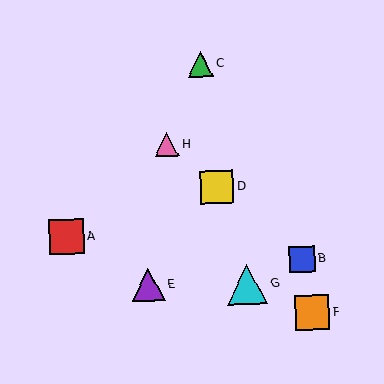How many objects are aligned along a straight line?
3 objects (B, D, H) are aligned along a straight line.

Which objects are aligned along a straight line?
Objects B, D, H are aligned along a straight line.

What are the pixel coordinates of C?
Object C is at (200, 64).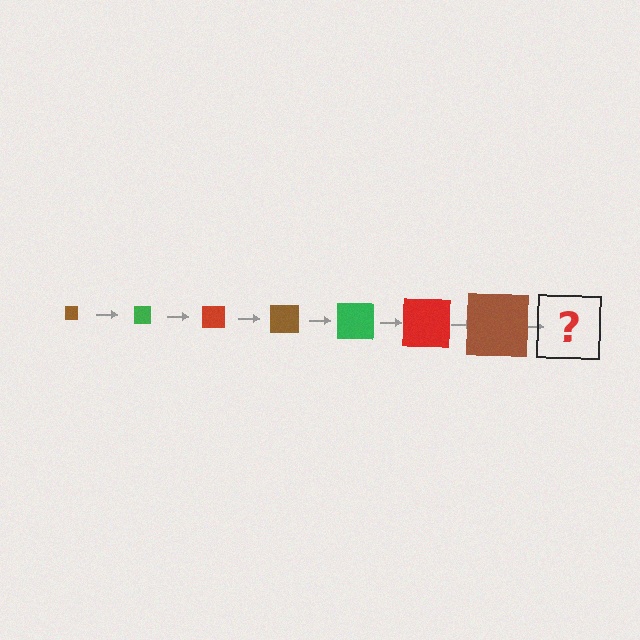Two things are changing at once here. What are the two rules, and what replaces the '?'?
The two rules are that the square grows larger each step and the color cycles through brown, green, and red. The '?' should be a green square, larger than the previous one.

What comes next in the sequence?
The next element should be a green square, larger than the previous one.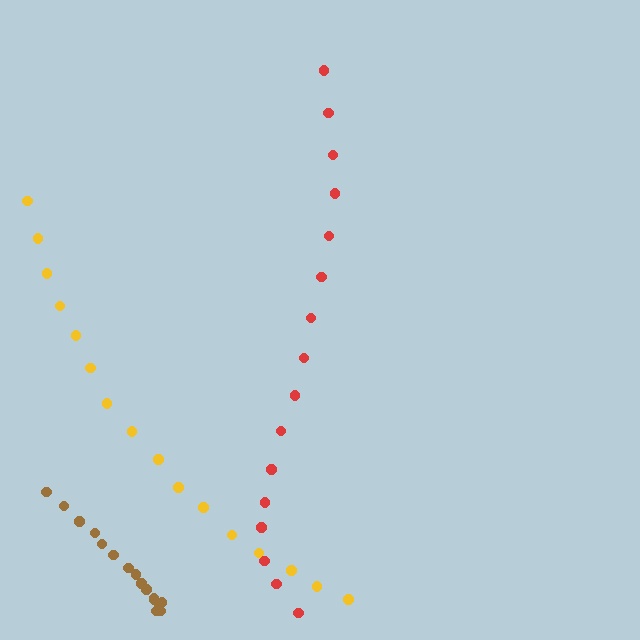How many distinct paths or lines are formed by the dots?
There are 3 distinct paths.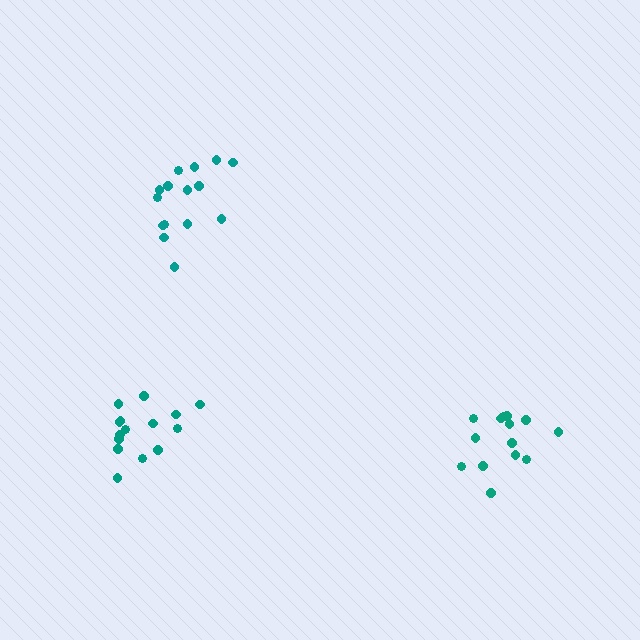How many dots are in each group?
Group 1: 15 dots, Group 2: 15 dots, Group 3: 14 dots (44 total).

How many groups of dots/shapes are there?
There are 3 groups.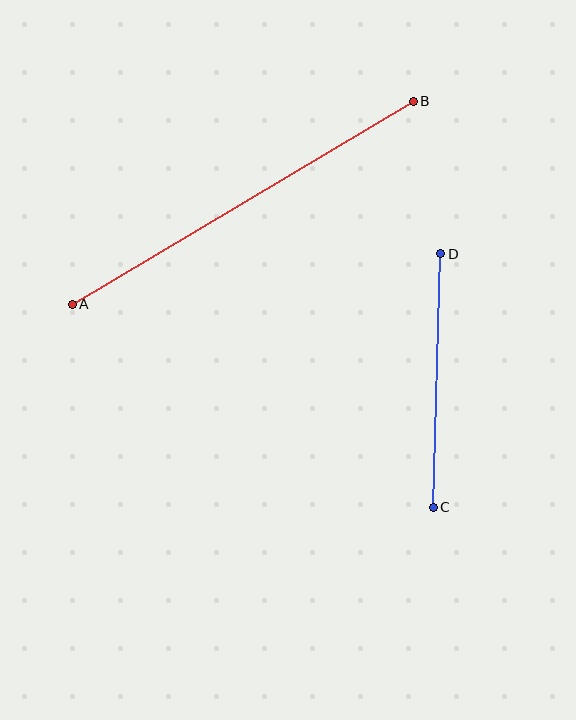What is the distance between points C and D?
The distance is approximately 253 pixels.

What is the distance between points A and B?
The distance is approximately 397 pixels.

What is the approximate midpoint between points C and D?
The midpoint is at approximately (437, 380) pixels.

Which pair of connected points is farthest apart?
Points A and B are farthest apart.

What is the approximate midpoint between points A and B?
The midpoint is at approximately (243, 203) pixels.